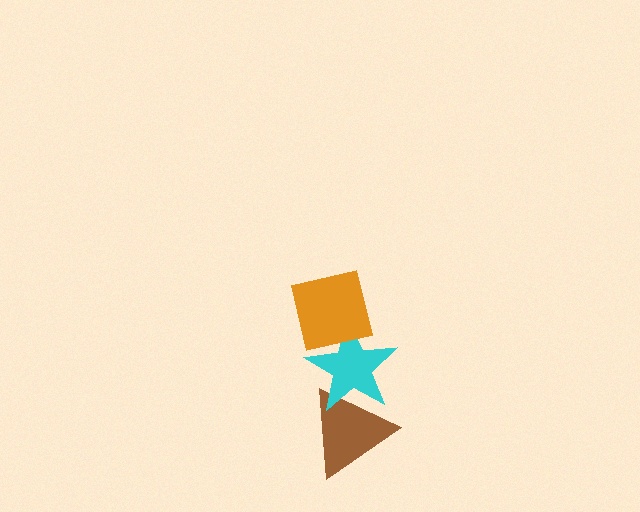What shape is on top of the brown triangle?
The cyan star is on top of the brown triangle.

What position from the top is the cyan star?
The cyan star is 2nd from the top.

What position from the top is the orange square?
The orange square is 1st from the top.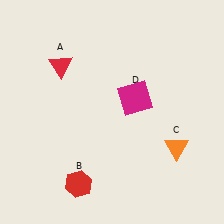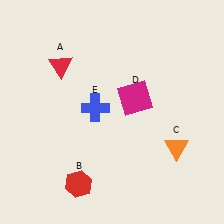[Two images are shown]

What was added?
A blue cross (E) was added in Image 2.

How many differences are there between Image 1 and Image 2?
There is 1 difference between the two images.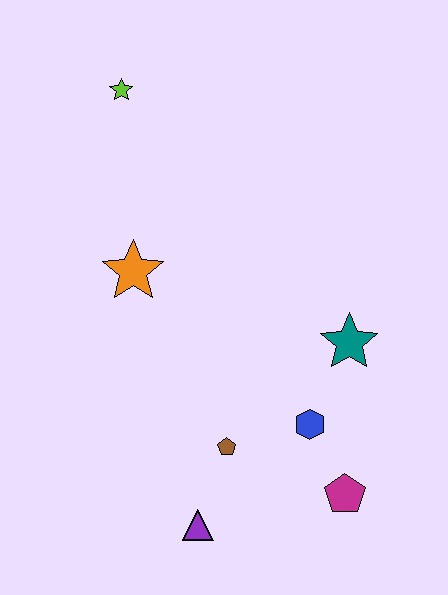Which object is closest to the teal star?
The blue hexagon is closest to the teal star.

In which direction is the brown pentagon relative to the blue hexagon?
The brown pentagon is to the left of the blue hexagon.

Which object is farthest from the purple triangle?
The lime star is farthest from the purple triangle.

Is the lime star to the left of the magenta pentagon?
Yes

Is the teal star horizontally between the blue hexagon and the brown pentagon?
No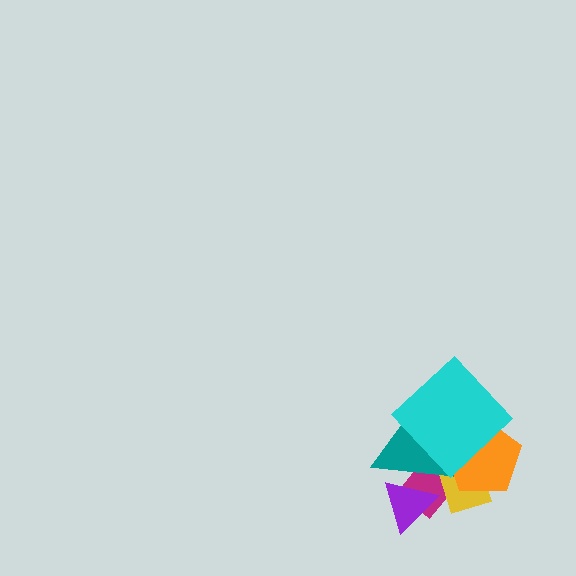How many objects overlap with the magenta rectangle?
5 objects overlap with the magenta rectangle.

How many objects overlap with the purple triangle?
2 objects overlap with the purple triangle.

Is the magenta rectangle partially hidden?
Yes, it is partially covered by another shape.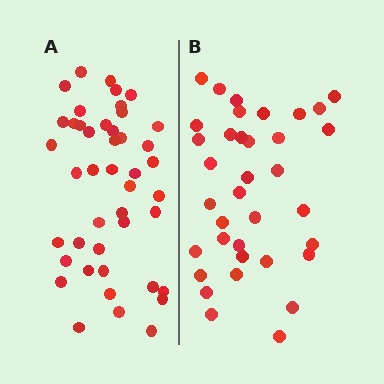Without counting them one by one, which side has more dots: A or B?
Region A (the left region) has more dots.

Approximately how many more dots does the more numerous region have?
Region A has roughly 8 or so more dots than region B.